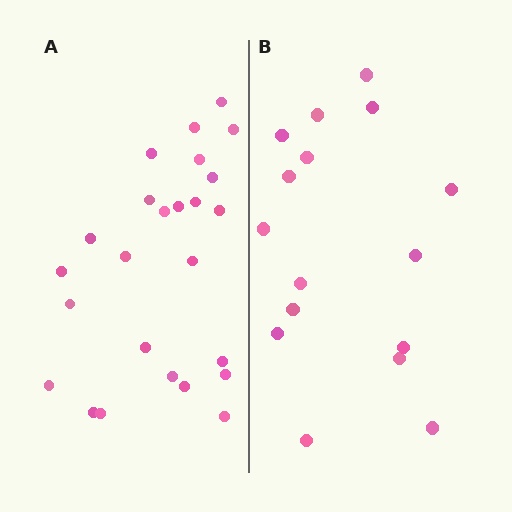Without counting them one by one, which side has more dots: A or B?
Region A (the left region) has more dots.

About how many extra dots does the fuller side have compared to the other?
Region A has roughly 8 or so more dots than region B.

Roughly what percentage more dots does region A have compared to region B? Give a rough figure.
About 55% more.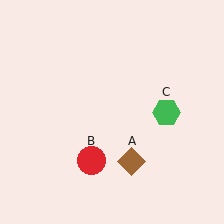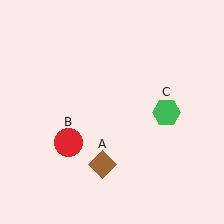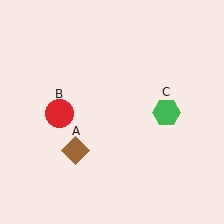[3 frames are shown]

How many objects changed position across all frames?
2 objects changed position: brown diamond (object A), red circle (object B).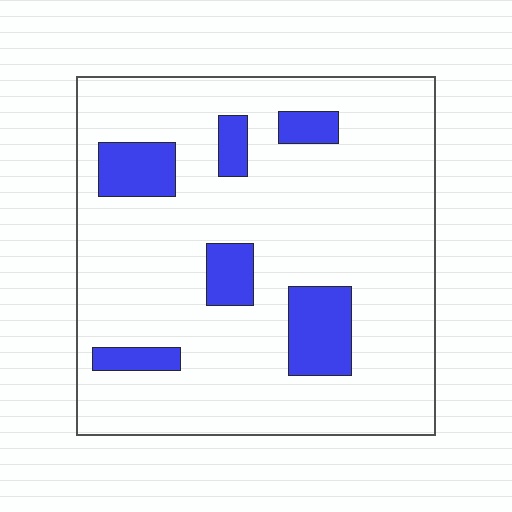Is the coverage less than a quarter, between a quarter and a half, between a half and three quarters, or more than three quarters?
Less than a quarter.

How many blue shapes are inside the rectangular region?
6.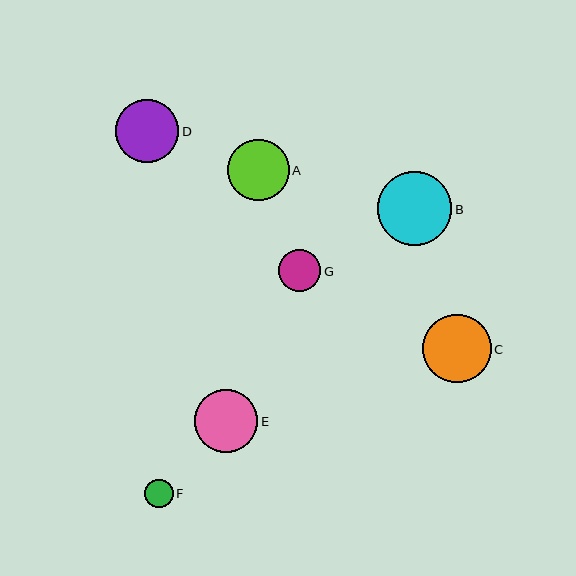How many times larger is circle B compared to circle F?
Circle B is approximately 2.6 times the size of circle F.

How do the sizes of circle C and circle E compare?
Circle C and circle E are approximately the same size.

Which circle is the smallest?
Circle F is the smallest with a size of approximately 29 pixels.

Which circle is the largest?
Circle B is the largest with a size of approximately 74 pixels.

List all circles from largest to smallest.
From largest to smallest: B, C, E, D, A, G, F.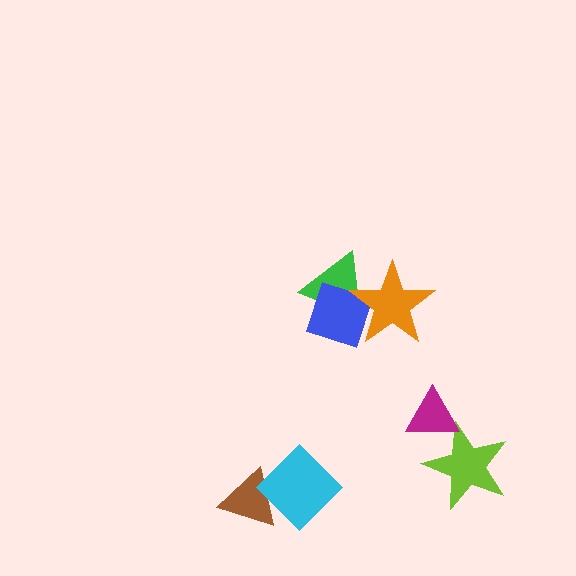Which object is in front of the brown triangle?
The cyan diamond is in front of the brown triangle.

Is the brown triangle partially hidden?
Yes, it is partially covered by another shape.